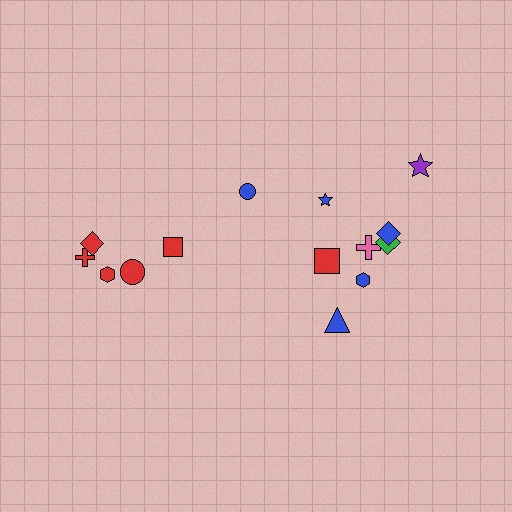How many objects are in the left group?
There are 6 objects.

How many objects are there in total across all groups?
There are 14 objects.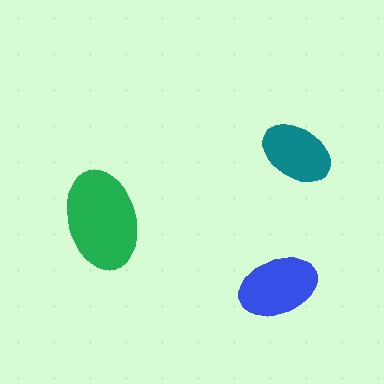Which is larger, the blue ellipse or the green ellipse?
The green one.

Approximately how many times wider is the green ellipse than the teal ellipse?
About 1.5 times wider.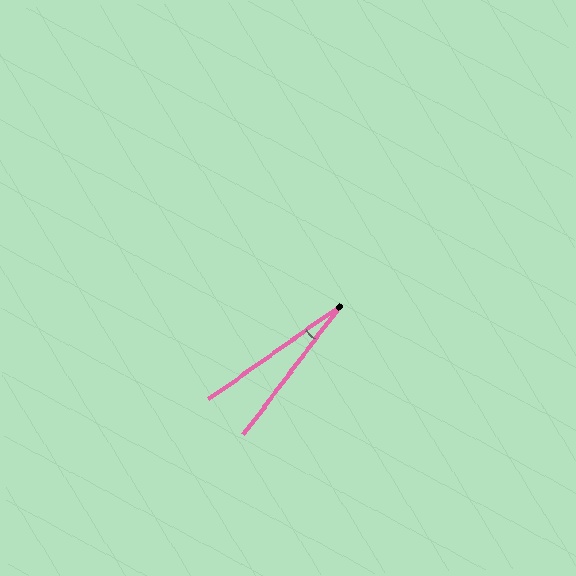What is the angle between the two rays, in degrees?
Approximately 17 degrees.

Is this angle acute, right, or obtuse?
It is acute.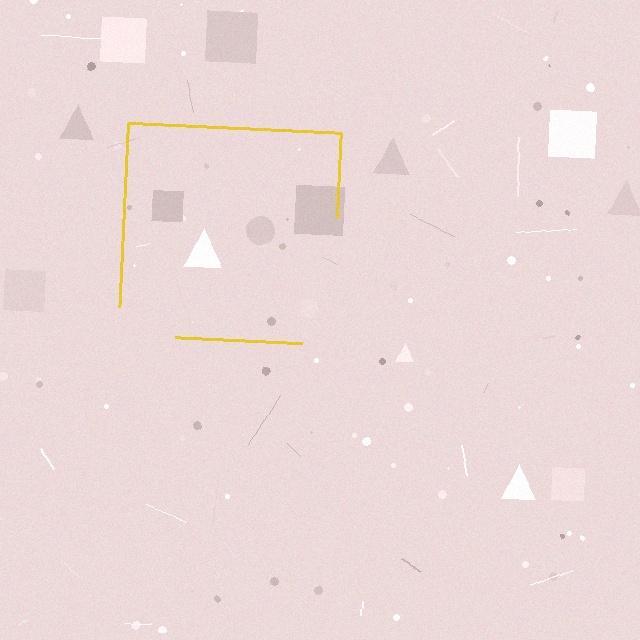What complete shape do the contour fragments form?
The contour fragments form a square.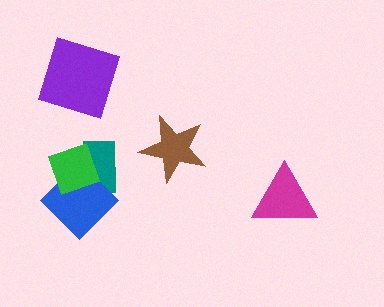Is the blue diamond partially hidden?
Yes, it is partially covered by another shape.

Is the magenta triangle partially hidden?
No, no other shape covers it.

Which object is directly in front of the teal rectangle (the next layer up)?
The blue diamond is directly in front of the teal rectangle.